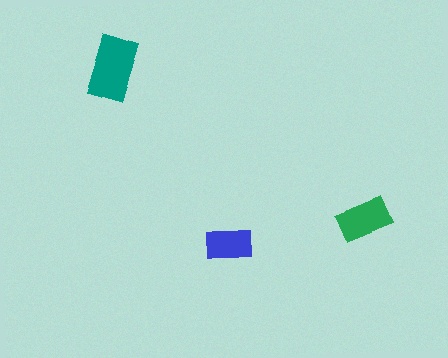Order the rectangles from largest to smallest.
the teal one, the green one, the blue one.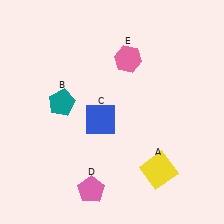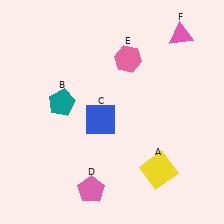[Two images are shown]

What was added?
A pink triangle (F) was added in Image 2.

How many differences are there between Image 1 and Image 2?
There is 1 difference between the two images.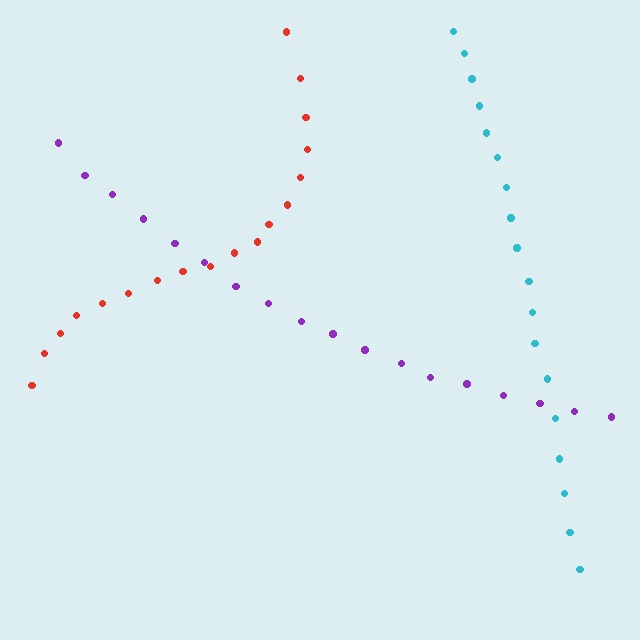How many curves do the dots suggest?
There are 3 distinct paths.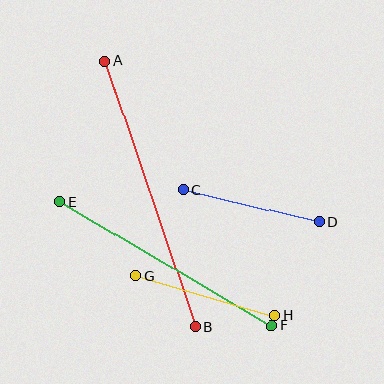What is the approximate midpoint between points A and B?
The midpoint is at approximately (150, 194) pixels.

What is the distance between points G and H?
The distance is approximately 145 pixels.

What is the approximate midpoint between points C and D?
The midpoint is at approximately (251, 206) pixels.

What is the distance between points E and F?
The distance is approximately 246 pixels.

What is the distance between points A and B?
The distance is approximately 281 pixels.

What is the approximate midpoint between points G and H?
The midpoint is at approximately (205, 296) pixels.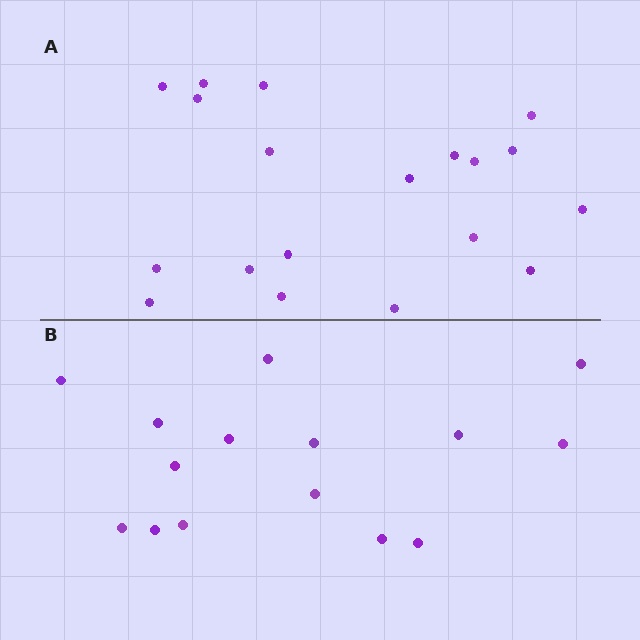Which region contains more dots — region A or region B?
Region A (the top region) has more dots.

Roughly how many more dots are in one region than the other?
Region A has about 4 more dots than region B.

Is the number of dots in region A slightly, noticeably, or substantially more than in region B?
Region A has noticeably more, but not dramatically so. The ratio is roughly 1.3 to 1.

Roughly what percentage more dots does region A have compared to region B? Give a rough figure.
About 25% more.